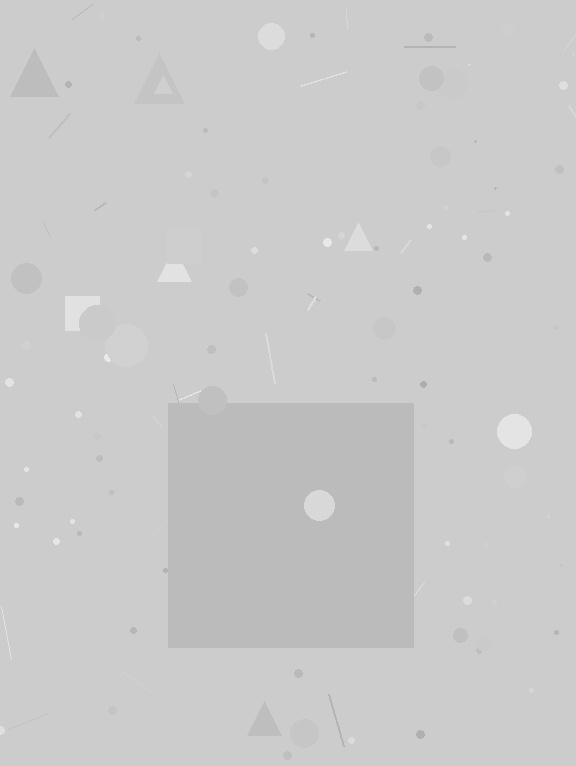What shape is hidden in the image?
A square is hidden in the image.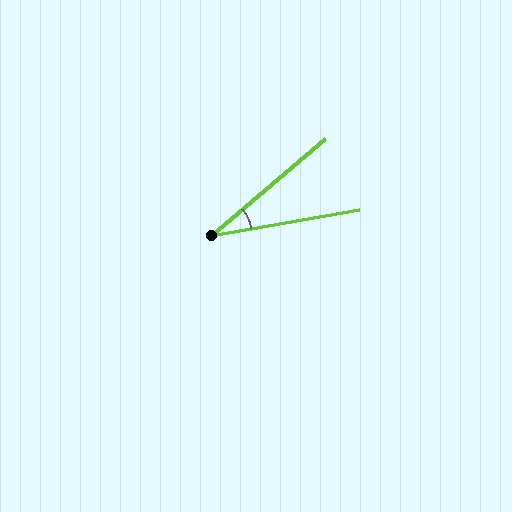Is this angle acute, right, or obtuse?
It is acute.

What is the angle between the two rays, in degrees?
Approximately 31 degrees.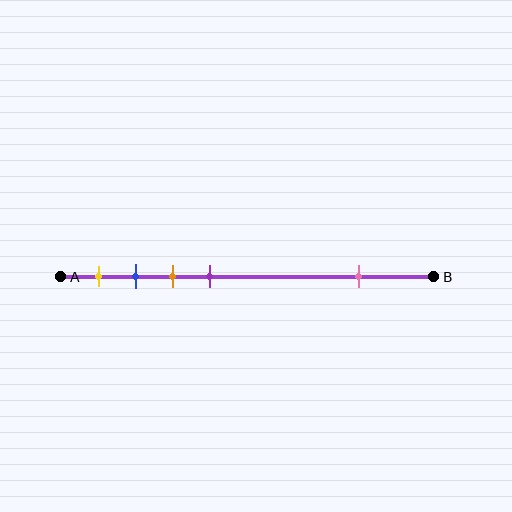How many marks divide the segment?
There are 5 marks dividing the segment.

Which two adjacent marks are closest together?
The blue and orange marks are the closest adjacent pair.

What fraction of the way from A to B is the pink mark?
The pink mark is approximately 80% (0.8) of the way from A to B.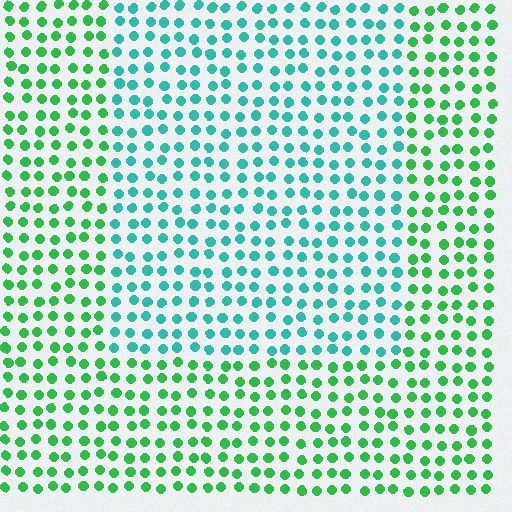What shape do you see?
I see a rectangle.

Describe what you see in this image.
The image is filled with small green elements in a uniform arrangement. A rectangle-shaped region is visible where the elements are tinted to a slightly different hue, forming a subtle color boundary.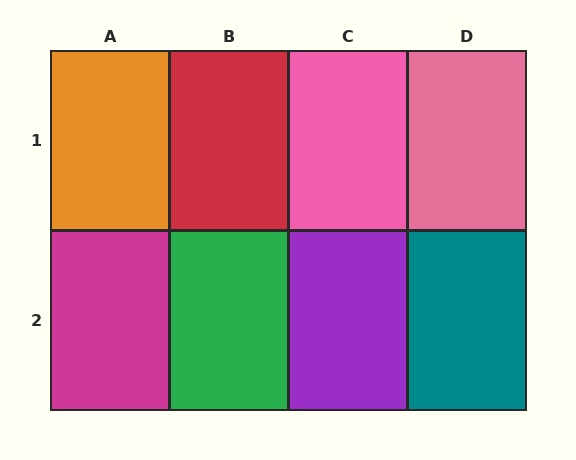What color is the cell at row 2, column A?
Magenta.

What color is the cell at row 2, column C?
Purple.